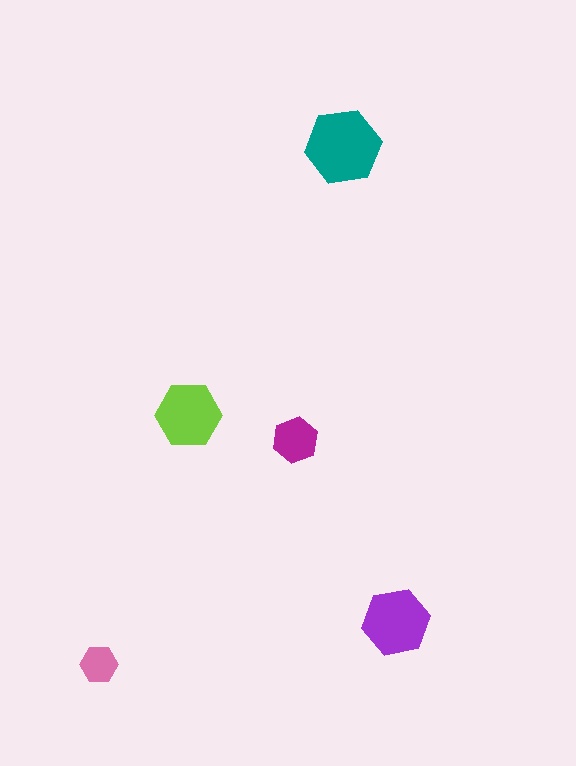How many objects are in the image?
There are 5 objects in the image.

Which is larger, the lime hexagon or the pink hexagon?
The lime one.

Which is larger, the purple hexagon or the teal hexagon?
The teal one.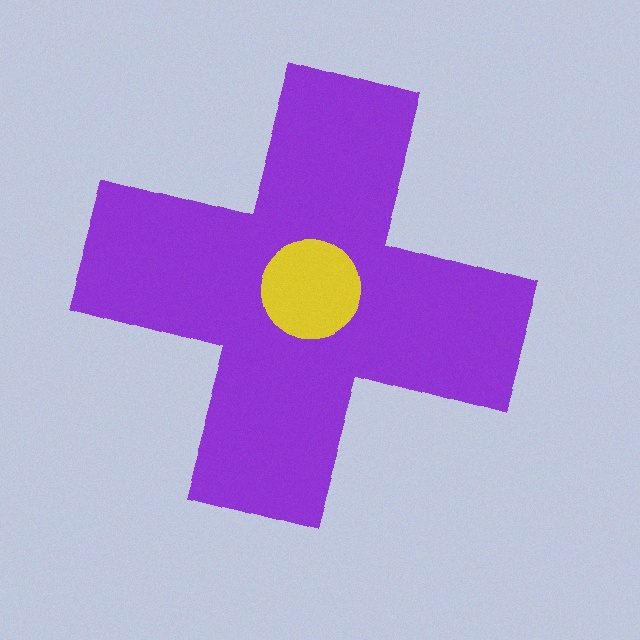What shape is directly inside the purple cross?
The yellow circle.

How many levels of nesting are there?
2.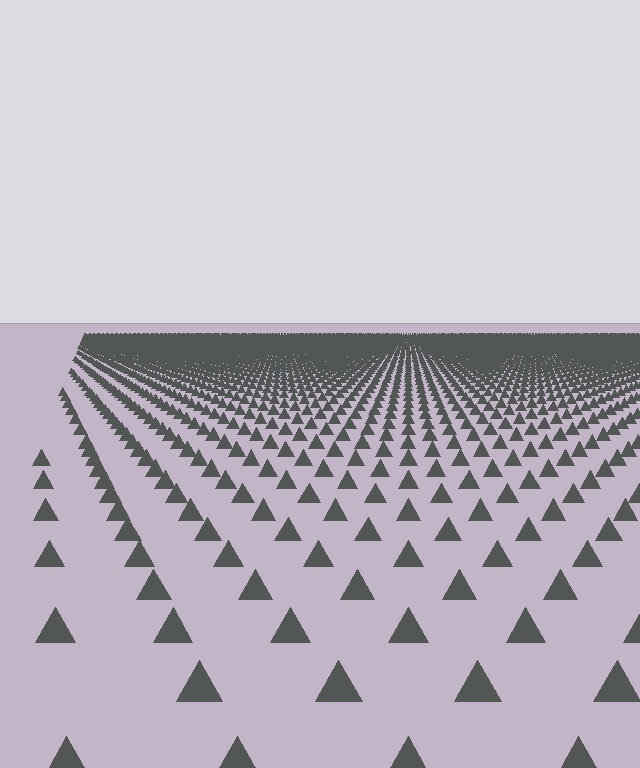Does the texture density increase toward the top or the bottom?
Density increases toward the top.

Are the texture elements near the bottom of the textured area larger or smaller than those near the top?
Larger. Near the bottom, elements are closer to the viewer and appear at a bigger on-screen size.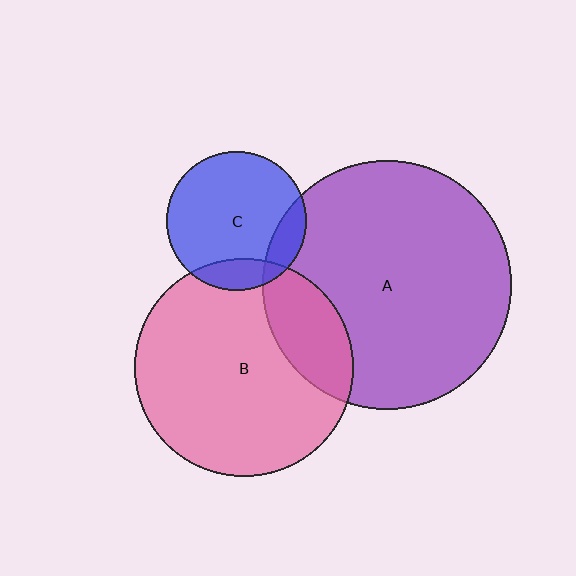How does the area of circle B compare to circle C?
Approximately 2.5 times.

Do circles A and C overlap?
Yes.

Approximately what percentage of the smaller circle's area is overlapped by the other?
Approximately 15%.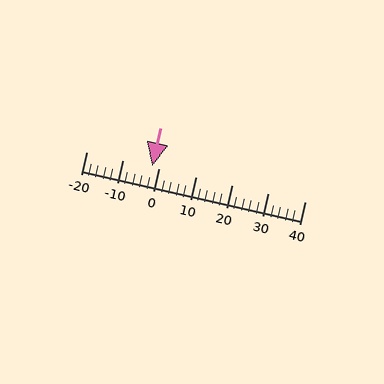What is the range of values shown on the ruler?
The ruler shows values from -20 to 40.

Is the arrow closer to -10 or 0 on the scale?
The arrow is closer to 0.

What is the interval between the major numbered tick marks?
The major tick marks are spaced 10 units apart.